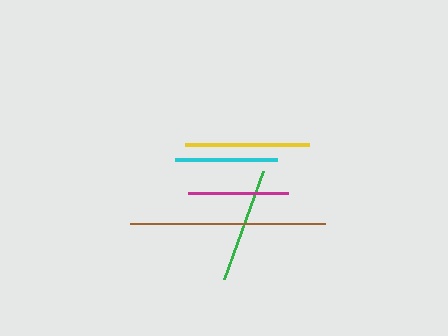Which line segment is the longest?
The brown line is the longest at approximately 195 pixels.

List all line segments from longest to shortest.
From longest to shortest: brown, yellow, green, cyan, magenta.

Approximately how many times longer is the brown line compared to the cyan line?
The brown line is approximately 1.9 times the length of the cyan line.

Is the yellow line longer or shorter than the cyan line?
The yellow line is longer than the cyan line.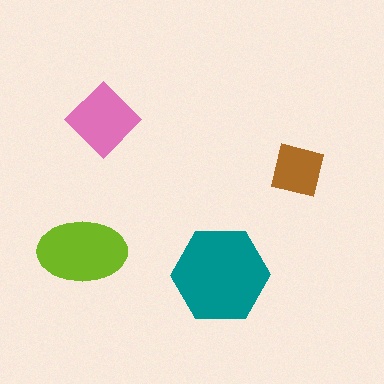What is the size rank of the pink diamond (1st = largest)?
3rd.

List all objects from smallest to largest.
The brown square, the pink diamond, the lime ellipse, the teal hexagon.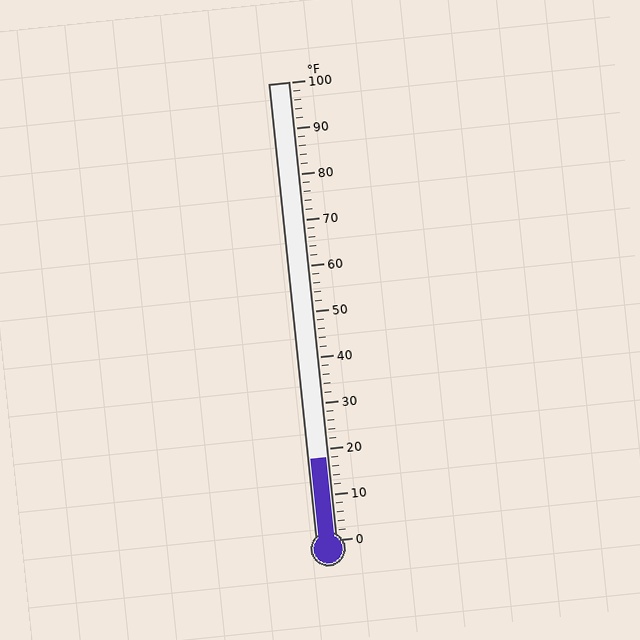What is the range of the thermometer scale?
The thermometer scale ranges from 0°F to 100°F.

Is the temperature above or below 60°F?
The temperature is below 60°F.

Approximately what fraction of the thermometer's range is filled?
The thermometer is filled to approximately 20% of its range.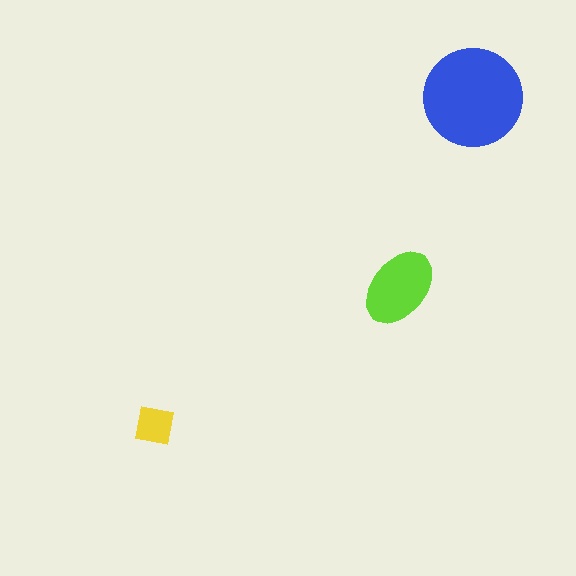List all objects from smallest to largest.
The yellow square, the lime ellipse, the blue circle.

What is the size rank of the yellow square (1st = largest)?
3rd.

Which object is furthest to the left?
The yellow square is leftmost.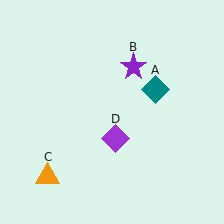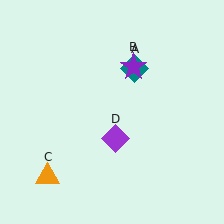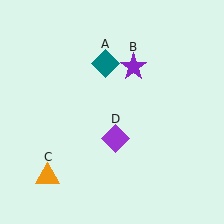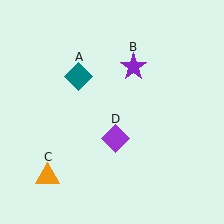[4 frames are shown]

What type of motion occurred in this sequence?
The teal diamond (object A) rotated counterclockwise around the center of the scene.